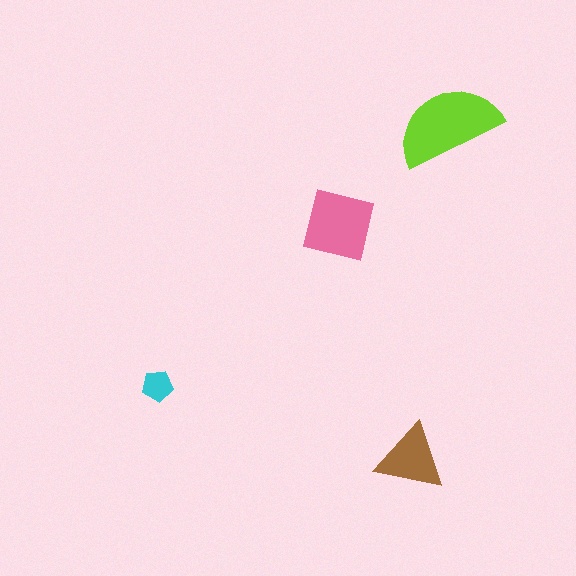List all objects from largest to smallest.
The lime semicircle, the pink square, the brown triangle, the cyan pentagon.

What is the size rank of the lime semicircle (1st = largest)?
1st.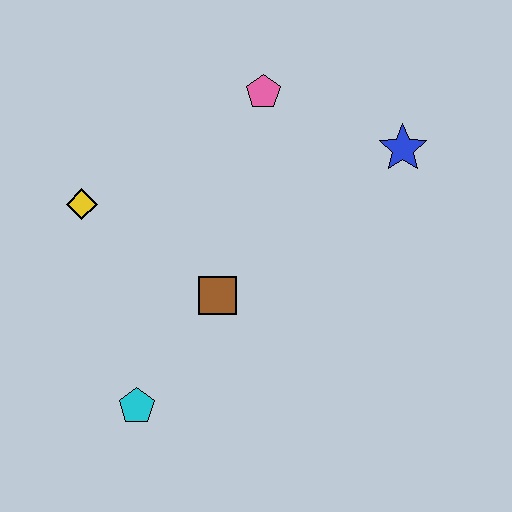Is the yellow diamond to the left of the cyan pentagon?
Yes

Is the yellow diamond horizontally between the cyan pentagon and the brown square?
No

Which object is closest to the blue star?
The pink pentagon is closest to the blue star.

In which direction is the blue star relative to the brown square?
The blue star is to the right of the brown square.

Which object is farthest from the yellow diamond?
The blue star is farthest from the yellow diamond.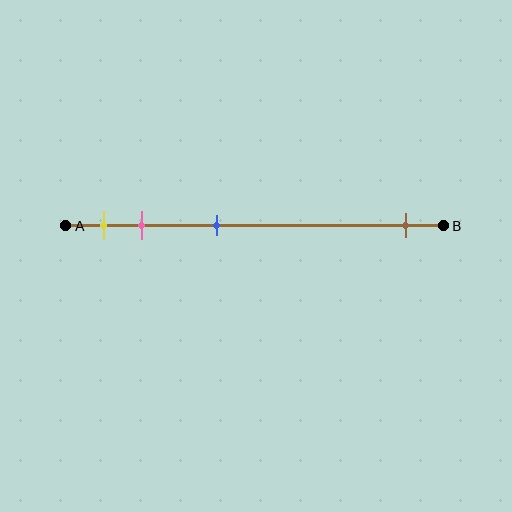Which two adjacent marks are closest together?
The yellow and pink marks are the closest adjacent pair.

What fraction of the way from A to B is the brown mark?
The brown mark is approximately 90% (0.9) of the way from A to B.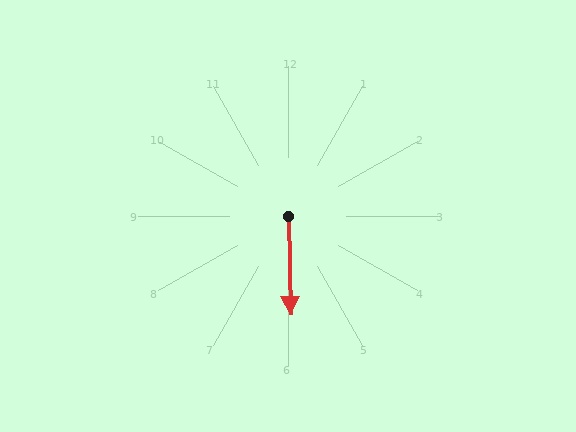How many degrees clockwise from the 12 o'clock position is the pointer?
Approximately 178 degrees.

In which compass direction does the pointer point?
South.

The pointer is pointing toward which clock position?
Roughly 6 o'clock.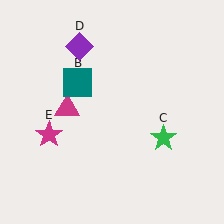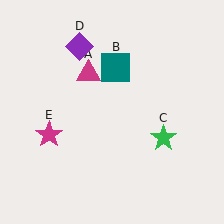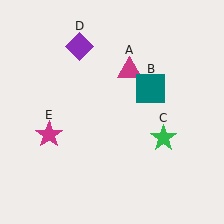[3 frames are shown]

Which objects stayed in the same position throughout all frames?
Green star (object C) and purple diamond (object D) and magenta star (object E) remained stationary.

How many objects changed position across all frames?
2 objects changed position: magenta triangle (object A), teal square (object B).